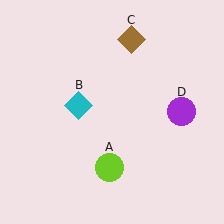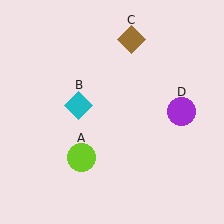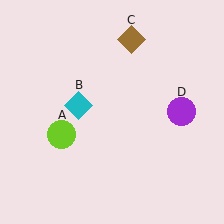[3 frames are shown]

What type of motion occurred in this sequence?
The lime circle (object A) rotated clockwise around the center of the scene.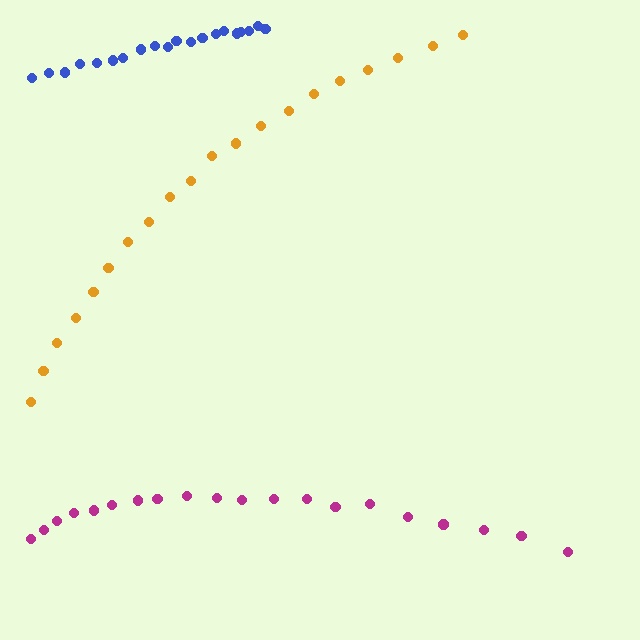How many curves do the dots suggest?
There are 3 distinct paths.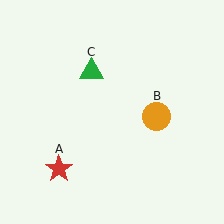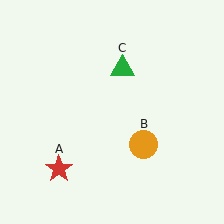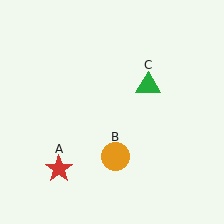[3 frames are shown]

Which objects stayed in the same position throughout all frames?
Red star (object A) remained stationary.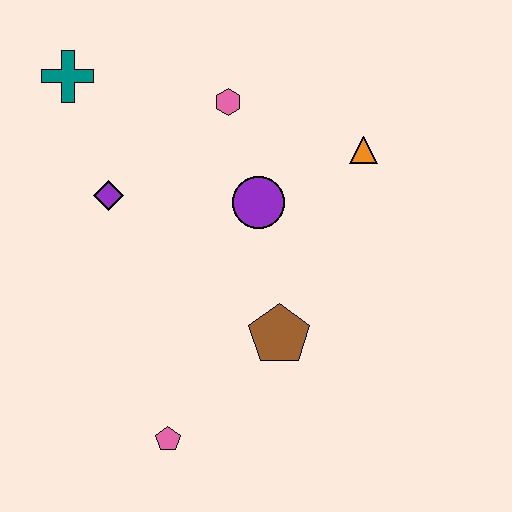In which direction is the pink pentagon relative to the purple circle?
The pink pentagon is below the purple circle.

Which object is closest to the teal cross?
The purple diamond is closest to the teal cross.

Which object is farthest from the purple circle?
The pink pentagon is farthest from the purple circle.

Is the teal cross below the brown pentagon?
No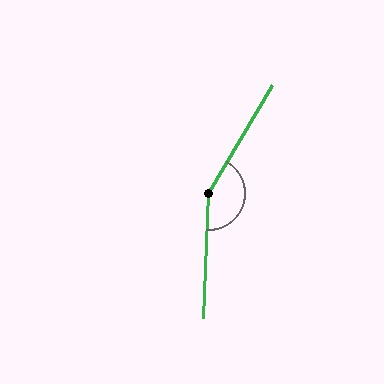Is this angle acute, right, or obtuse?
It is obtuse.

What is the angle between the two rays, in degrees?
Approximately 152 degrees.